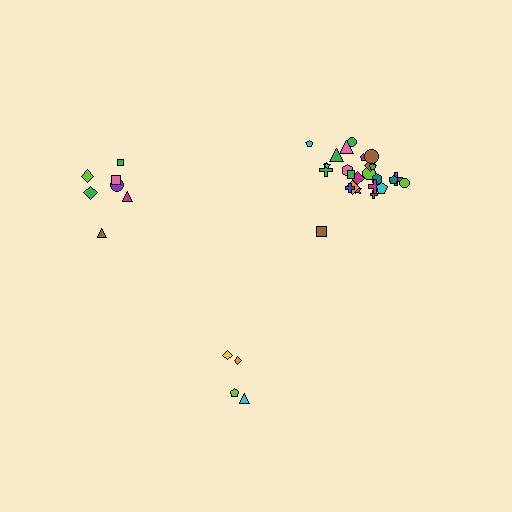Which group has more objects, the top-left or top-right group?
The top-right group.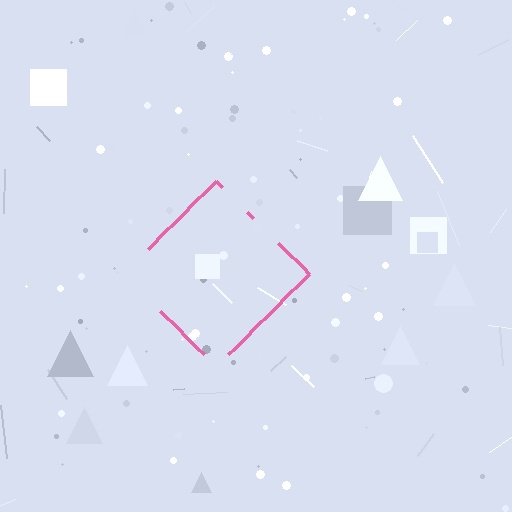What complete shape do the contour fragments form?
The contour fragments form a diamond.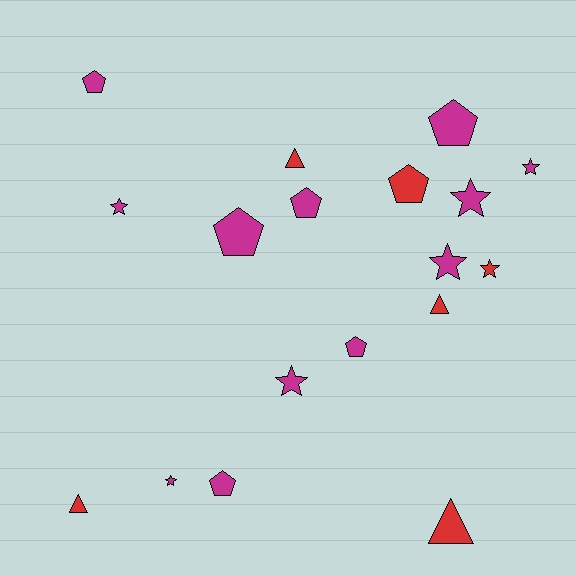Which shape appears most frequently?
Star, with 7 objects.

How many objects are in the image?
There are 18 objects.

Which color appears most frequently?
Magenta, with 12 objects.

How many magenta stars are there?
There are 6 magenta stars.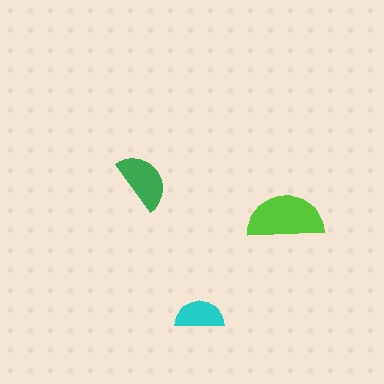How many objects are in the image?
There are 3 objects in the image.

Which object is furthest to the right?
The lime semicircle is rightmost.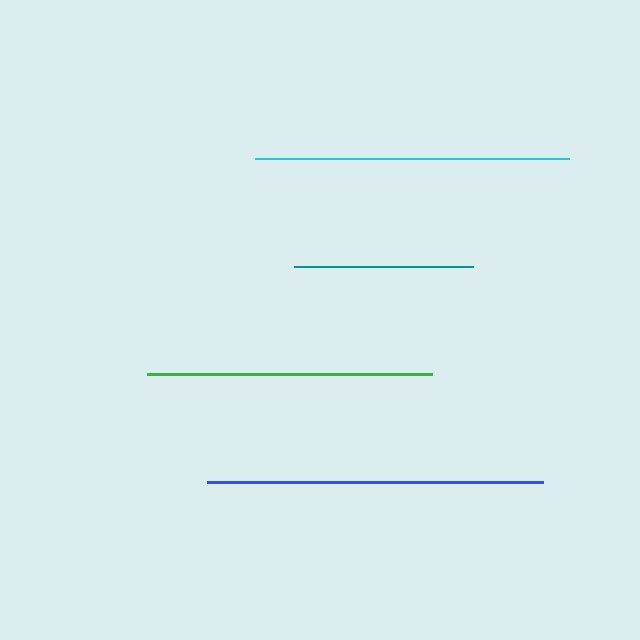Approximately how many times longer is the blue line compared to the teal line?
The blue line is approximately 1.9 times the length of the teal line.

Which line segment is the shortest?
The teal line is the shortest at approximately 179 pixels.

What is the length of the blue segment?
The blue segment is approximately 336 pixels long.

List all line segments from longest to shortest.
From longest to shortest: blue, cyan, green, teal.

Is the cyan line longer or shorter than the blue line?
The blue line is longer than the cyan line.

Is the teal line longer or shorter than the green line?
The green line is longer than the teal line.